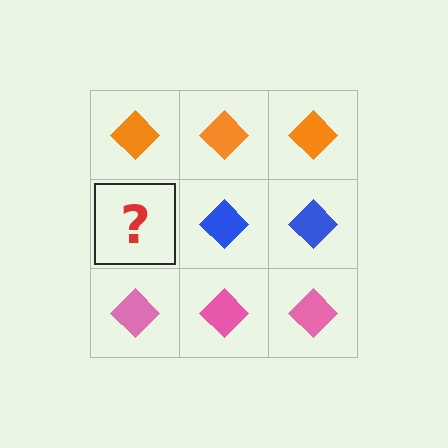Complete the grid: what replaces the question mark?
The question mark should be replaced with a blue diamond.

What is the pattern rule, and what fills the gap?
The rule is that each row has a consistent color. The gap should be filled with a blue diamond.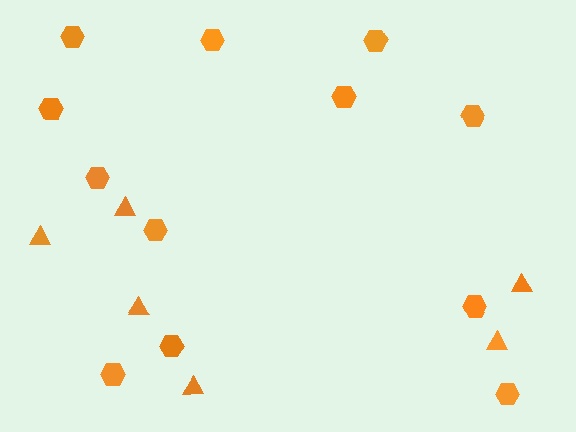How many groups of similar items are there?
There are 2 groups: one group of hexagons (12) and one group of triangles (6).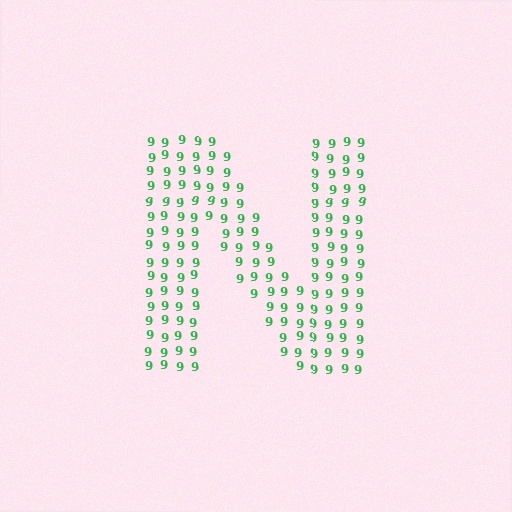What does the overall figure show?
The overall figure shows the letter N.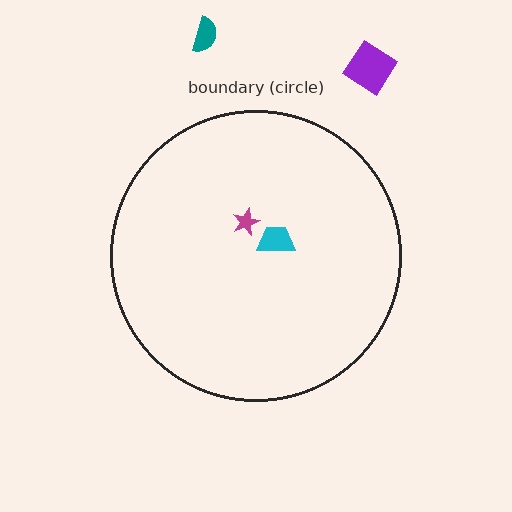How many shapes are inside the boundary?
2 inside, 2 outside.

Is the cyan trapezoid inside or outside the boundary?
Inside.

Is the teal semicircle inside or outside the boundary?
Outside.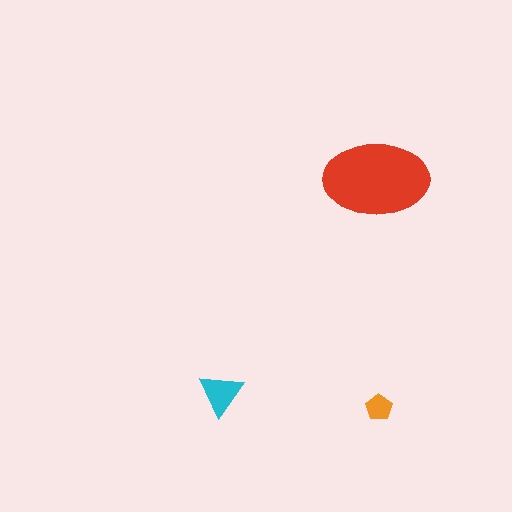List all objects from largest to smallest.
The red ellipse, the cyan triangle, the orange pentagon.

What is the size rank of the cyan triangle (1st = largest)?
2nd.